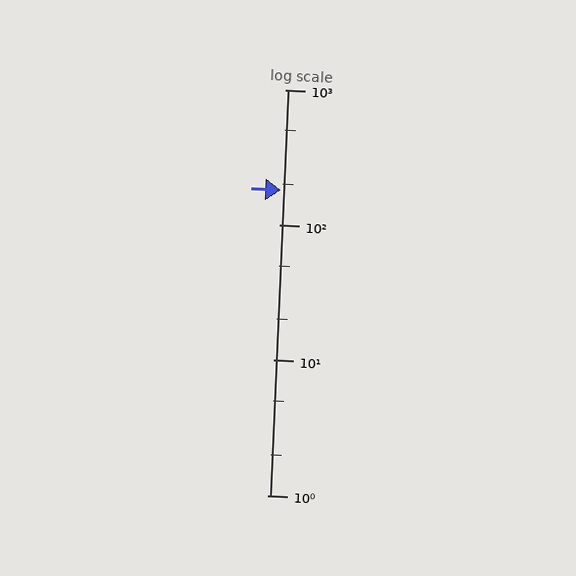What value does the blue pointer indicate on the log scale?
The pointer indicates approximately 180.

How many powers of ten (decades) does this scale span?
The scale spans 3 decades, from 1 to 1000.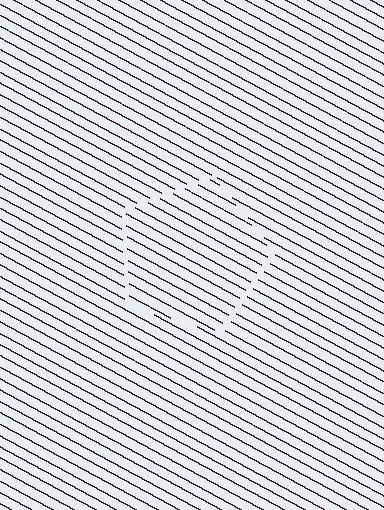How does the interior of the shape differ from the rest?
The interior of the shape contains the same grating, shifted by half a period — the contour is defined by the phase discontinuity where line-ends from the inner and outer gratings abut.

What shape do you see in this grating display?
An illusory pentagon. The interior of the shape contains the same grating, shifted by half a period — the contour is defined by the phase discontinuity where line-ends from the inner and outer gratings abut.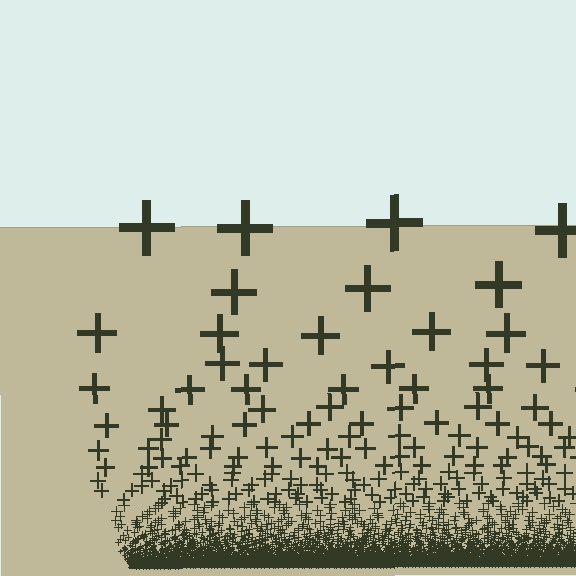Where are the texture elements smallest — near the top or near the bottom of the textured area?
Near the bottom.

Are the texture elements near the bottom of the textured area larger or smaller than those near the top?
Smaller. The gradient is inverted — elements near the bottom are smaller and denser.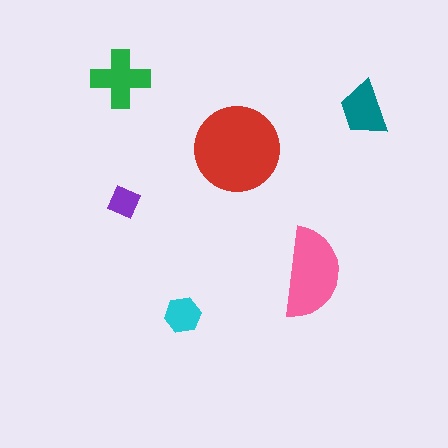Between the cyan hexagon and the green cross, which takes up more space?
The green cross.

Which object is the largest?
The red circle.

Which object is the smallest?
The purple diamond.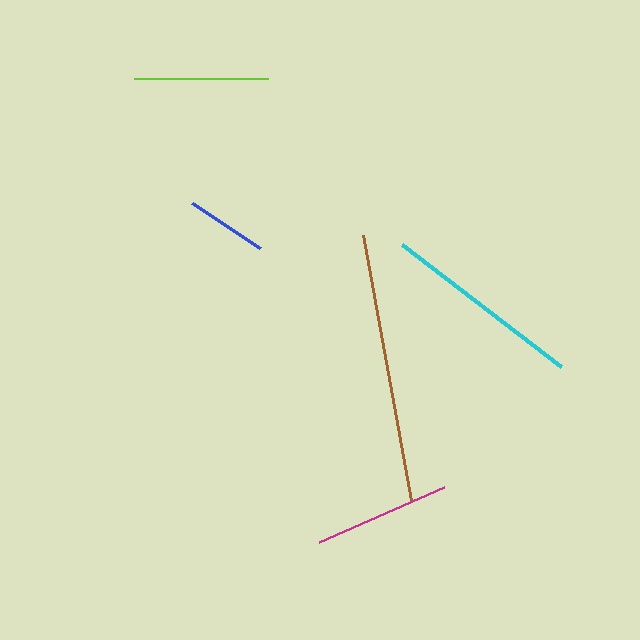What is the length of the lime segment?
The lime segment is approximately 133 pixels long.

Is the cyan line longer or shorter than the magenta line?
The cyan line is longer than the magenta line.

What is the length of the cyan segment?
The cyan segment is approximately 200 pixels long.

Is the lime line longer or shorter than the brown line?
The brown line is longer than the lime line.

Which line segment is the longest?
The brown line is the longest at approximately 270 pixels.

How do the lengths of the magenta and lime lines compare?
The magenta and lime lines are approximately the same length.